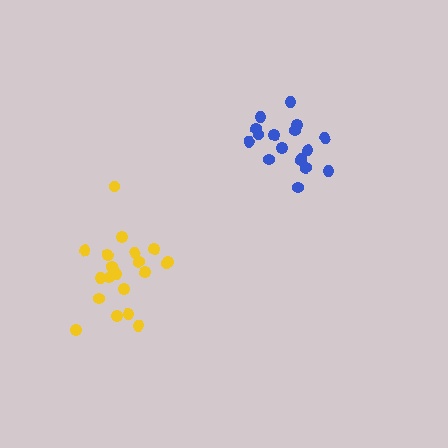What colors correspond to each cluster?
The clusters are colored: blue, yellow.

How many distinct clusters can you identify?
There are 2 distinct clusters.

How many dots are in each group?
Group 1: 17 dots, Group 2: 21 dots (38 total).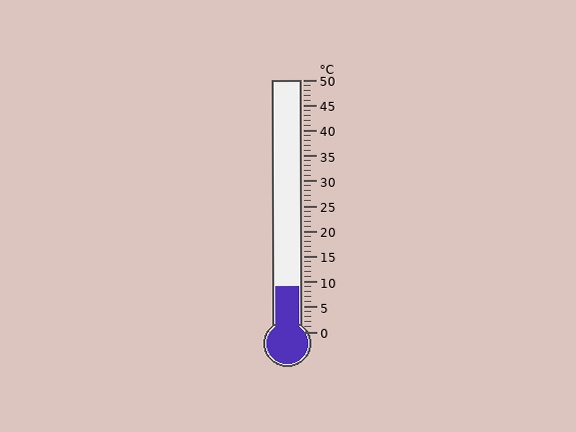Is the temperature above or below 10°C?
The temperature is below 10°C.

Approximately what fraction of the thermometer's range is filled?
The thermometer is filled to approximately 20% of its range.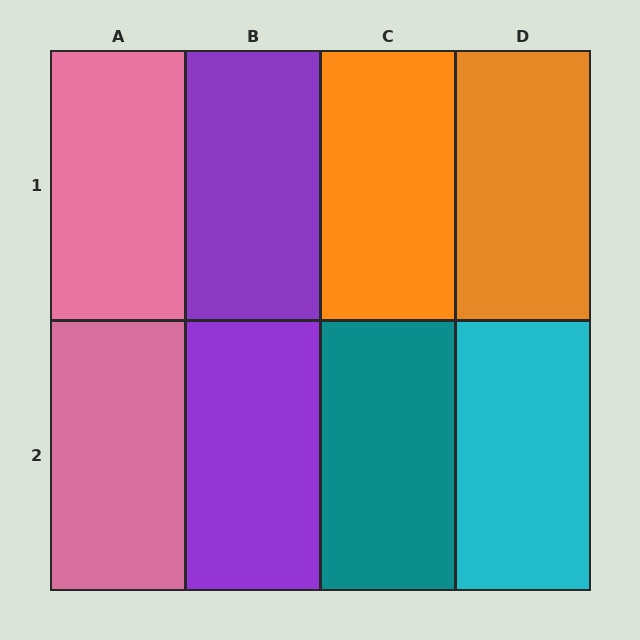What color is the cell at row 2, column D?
Cyan.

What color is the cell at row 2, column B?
Purple.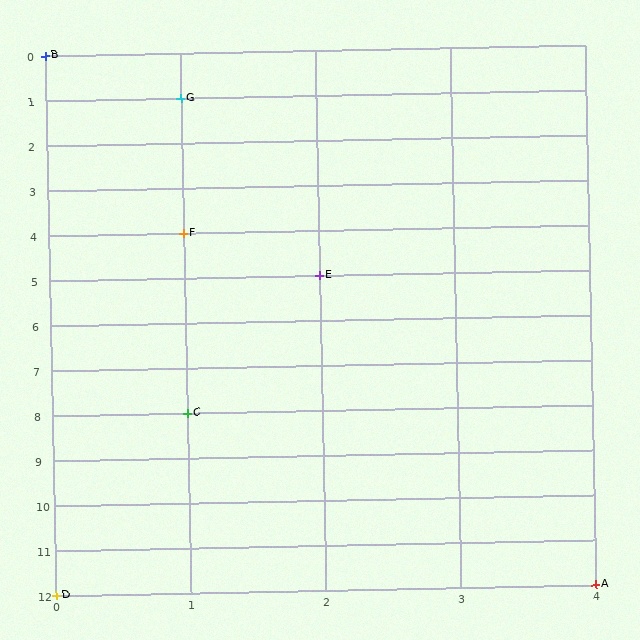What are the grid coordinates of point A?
Point A is at grid coordinates (4, 12).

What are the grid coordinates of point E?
Point E is at grid coordinates (2, 5).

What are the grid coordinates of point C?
Point C is at grid coordinates (1, 8).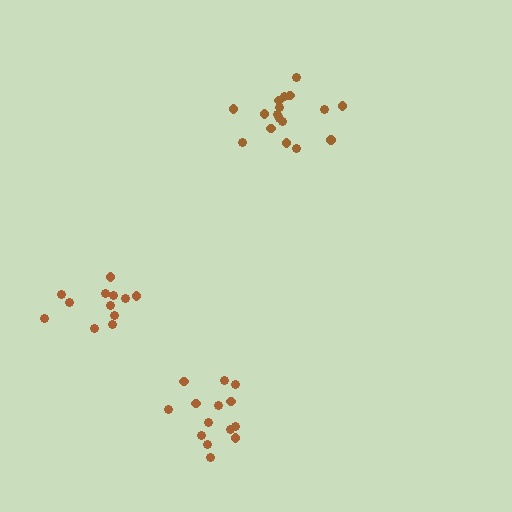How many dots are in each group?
Group 1: 17 dots, Group 2: 12 dots, Group 3: 14 dots (43 total).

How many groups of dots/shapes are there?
There are 3 groups.